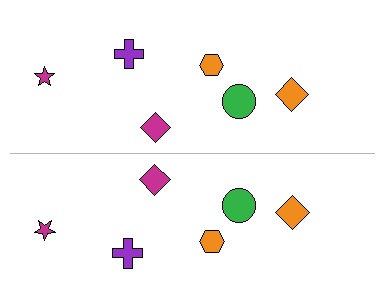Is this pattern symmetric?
Yes, this pattern has bilateral (reflection) symmetry.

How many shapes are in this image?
There are 12 shapes in this image.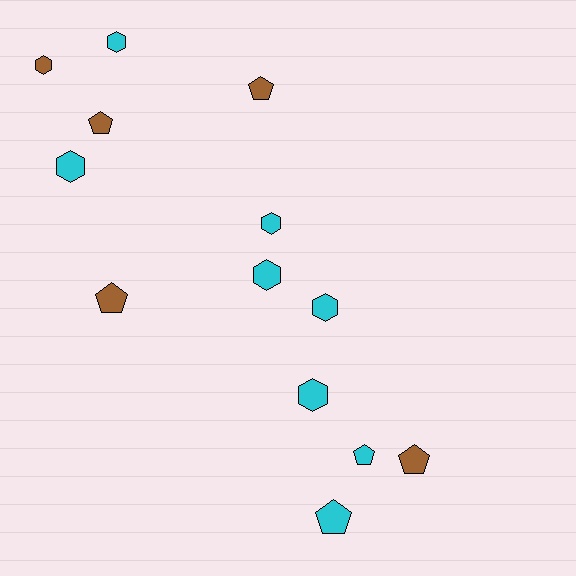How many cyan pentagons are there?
There are 2 cyan pentagons.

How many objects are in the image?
There are 13 objects.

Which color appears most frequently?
Cyan, with 8 objects.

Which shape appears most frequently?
Hexagon, with 7 objects.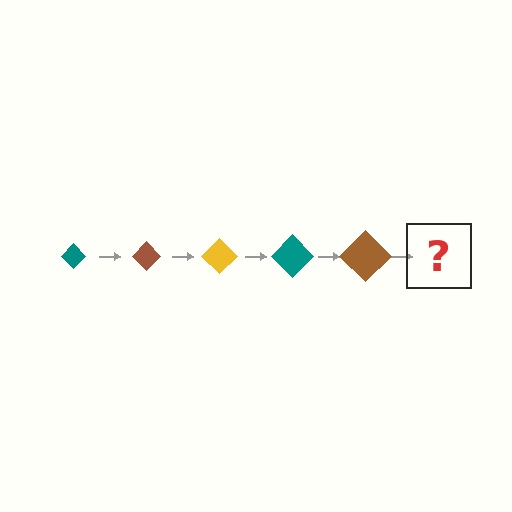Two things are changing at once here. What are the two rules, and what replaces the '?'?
The two rules are that the diamond grows larger each step and the color cycles through teal, brown, and yellow. The '?' should be a yellow diamond, larger than the previous one.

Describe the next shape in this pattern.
It should be a yellow diamond, larger than the previous one.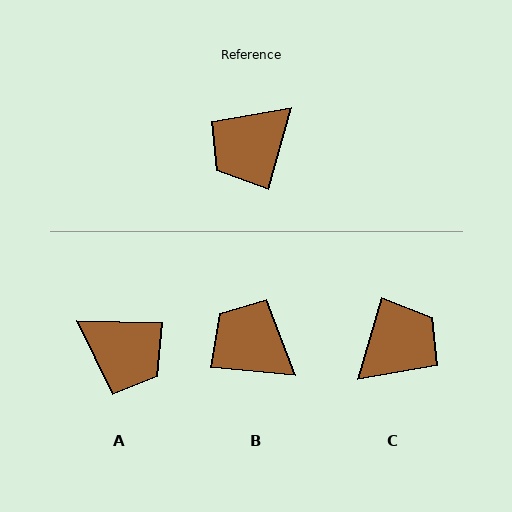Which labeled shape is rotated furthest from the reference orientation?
C, about 179 degrees away.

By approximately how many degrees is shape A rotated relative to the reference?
Approximately 105 degrees counter-clockwise.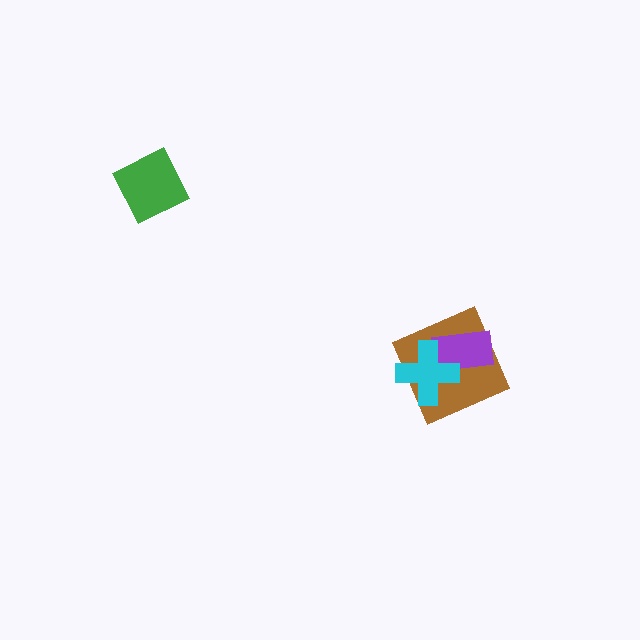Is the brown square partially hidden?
Yes, it is partially covered by another shape.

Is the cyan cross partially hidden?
No, no other shape covers it.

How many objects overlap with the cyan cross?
2 objects overlap with the cyan cross.